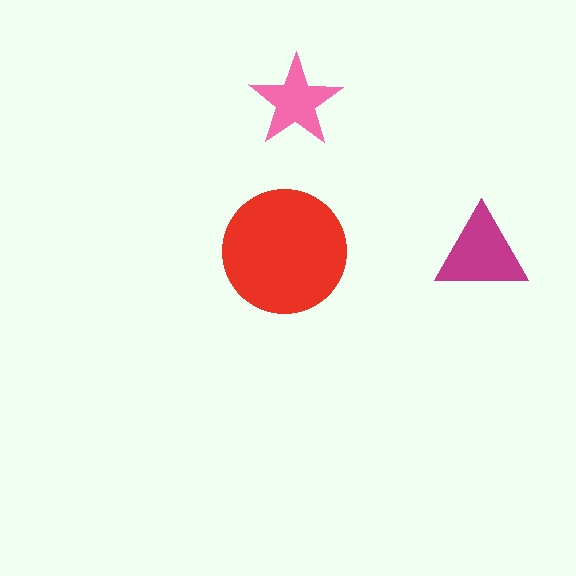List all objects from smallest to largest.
The pink star, the magenta triangle, the red circle.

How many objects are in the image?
There are 3 objects in the image.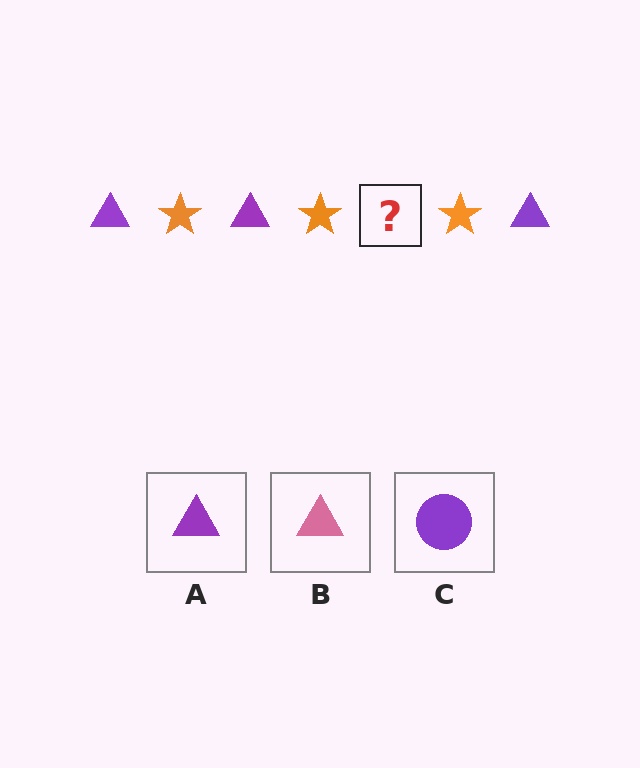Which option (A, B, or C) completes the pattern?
A.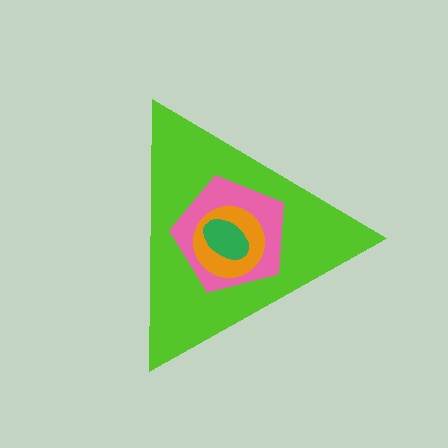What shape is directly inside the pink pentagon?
The orange circle.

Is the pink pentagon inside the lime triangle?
Yes.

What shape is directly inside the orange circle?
The green ellipse.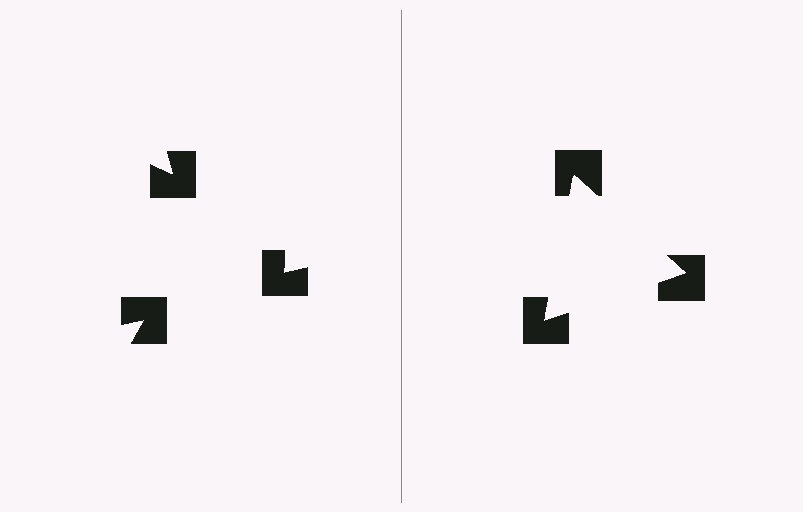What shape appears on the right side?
An illusory triangle.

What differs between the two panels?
The notched squares are positioned identically on both sides; only the wedge orientations differ. On the right they align to a triangle; on the left they are misaligned.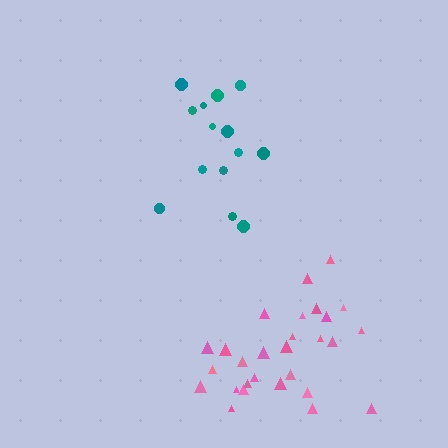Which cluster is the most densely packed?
Pink.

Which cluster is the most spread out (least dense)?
Teal.